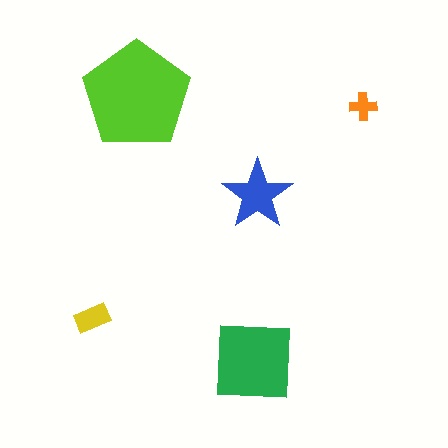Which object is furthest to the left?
The yellow rectangle is leftmost.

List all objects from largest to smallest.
The lime pentagon, the green square, the blue star, the yellow rectangle, the orange cross.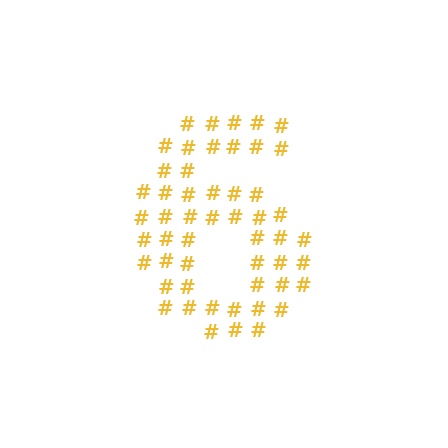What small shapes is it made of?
It is made of small hash symbols.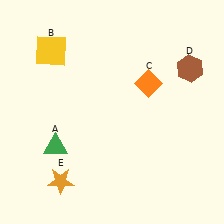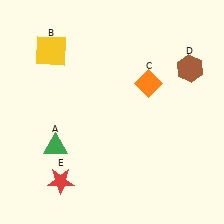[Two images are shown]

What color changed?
The star (E) changed from orange in Image 1 to red in Image 2.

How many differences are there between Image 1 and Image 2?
There is 1 difference between the two images.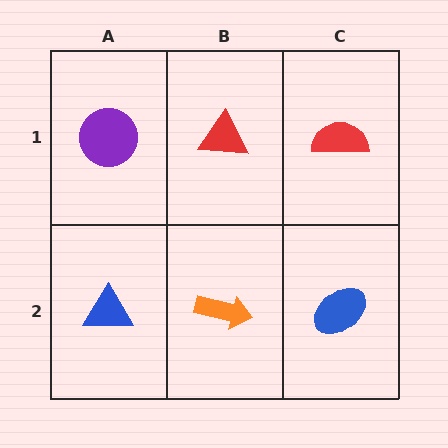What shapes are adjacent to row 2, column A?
A purple circle (row 1, column A), an orange arrow (row 2, column B).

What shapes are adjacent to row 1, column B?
An orange arrow (row 2, column B), a purple circle (row 1, column A), a red semicircle (row 1, column C).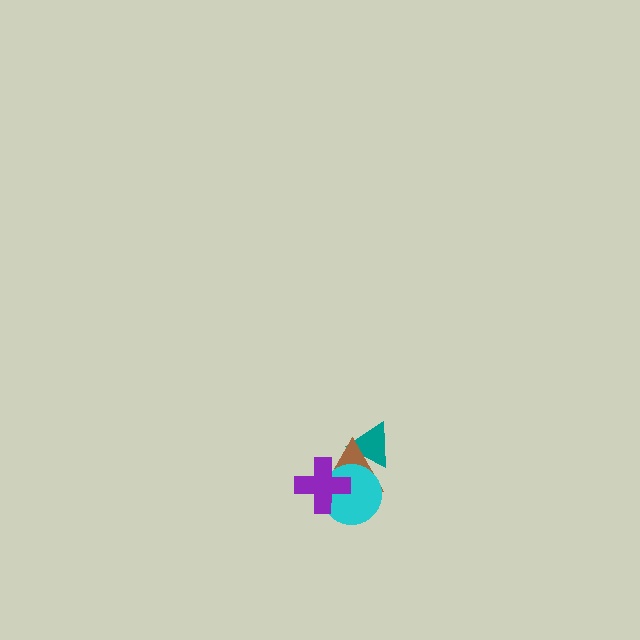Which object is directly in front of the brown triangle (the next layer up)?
The cyan circle is directly in front of the brown triangle.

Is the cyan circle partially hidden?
Yes, it is partially covered by another shape.